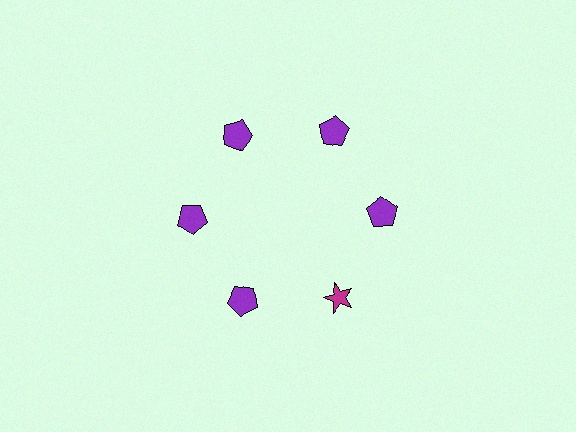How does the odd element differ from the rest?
It differs in both color (magenta instead of purple) and shape (star instead of pentagon).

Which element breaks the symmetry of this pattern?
The magenta star at roughly the 5 o'clock position breaks the symmetry. All other shapes are purple pentagons.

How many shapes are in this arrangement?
There are 6 shapes arranged in a ring pattern.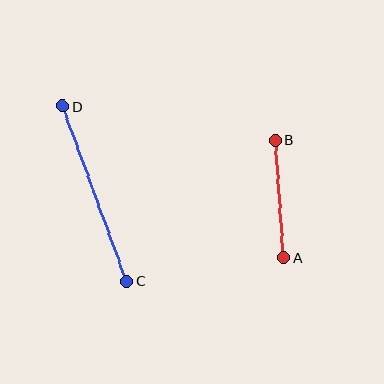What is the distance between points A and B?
The distance is approximately 118 pixels.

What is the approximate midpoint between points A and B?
The midpoint is at approximately (279, 199) pixels.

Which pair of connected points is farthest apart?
Points C and D are farthest apart.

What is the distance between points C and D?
The distance is approximately 186 pixels.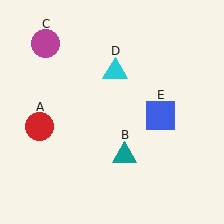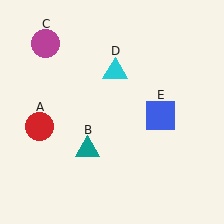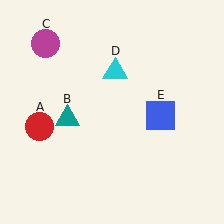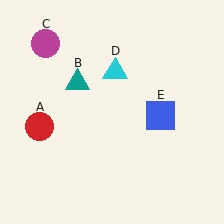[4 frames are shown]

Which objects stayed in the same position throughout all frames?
Red circle (object A) and magenta circle (object C) and cyan triangle (object D) and blue square (object E) remained stationary.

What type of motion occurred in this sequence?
The teal triangle (object B) rotated clockwise around the center of the scene.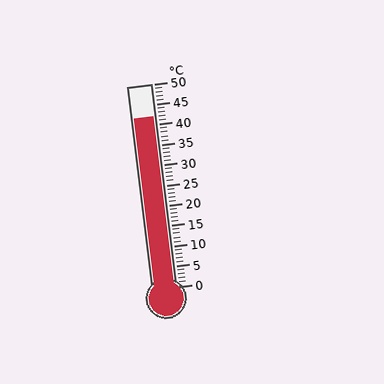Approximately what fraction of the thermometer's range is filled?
The thermometer is filled to approximately 85% of its range.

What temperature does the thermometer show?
The thermometer shows approximately 42°C.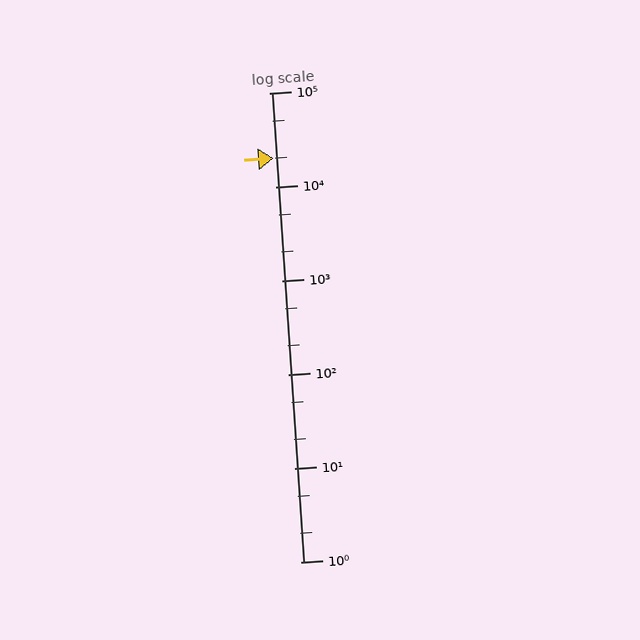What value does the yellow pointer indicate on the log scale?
The pointer indicates approximately 20000.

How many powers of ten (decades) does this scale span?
The scale spans 5 decades, from 1 to 100000.